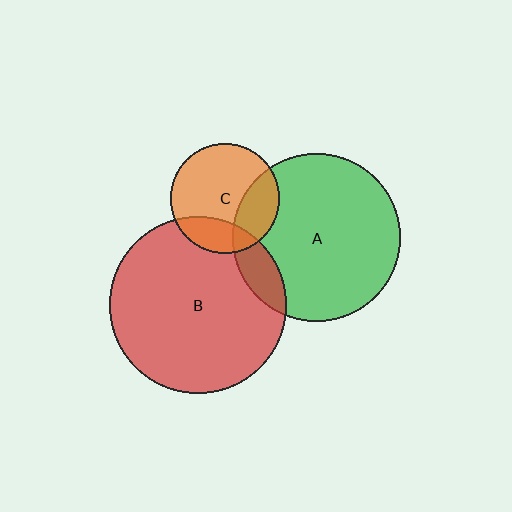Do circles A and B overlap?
Yes.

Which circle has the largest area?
Circle B (red).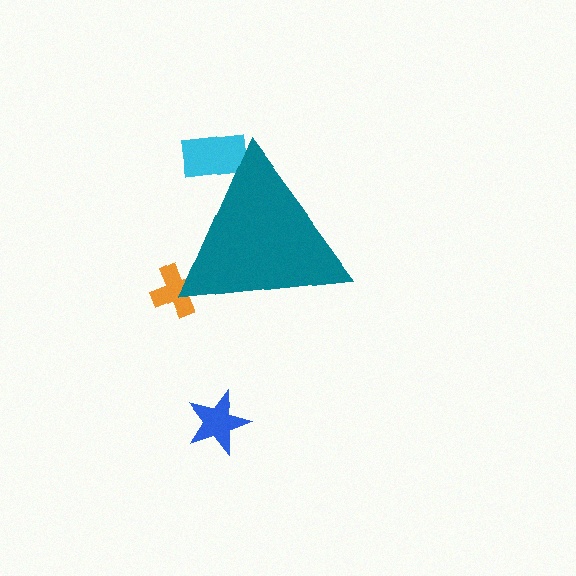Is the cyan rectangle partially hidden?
Yes, the cyan rectangle is partially hidden behind the teal triangle.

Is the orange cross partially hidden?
Yes, the orange cross is partially hidden behind the teal triangle.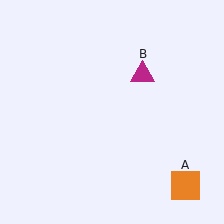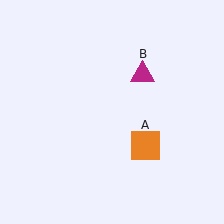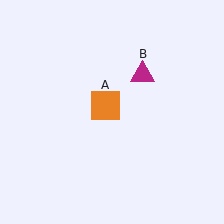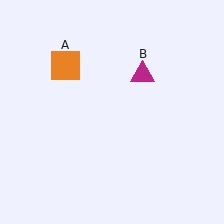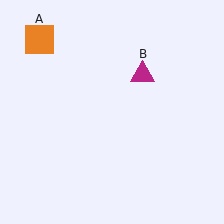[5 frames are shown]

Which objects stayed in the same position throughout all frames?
Magenta triangle (object B) remained stationary.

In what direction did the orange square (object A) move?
The orange square (object A) moved up and to the left.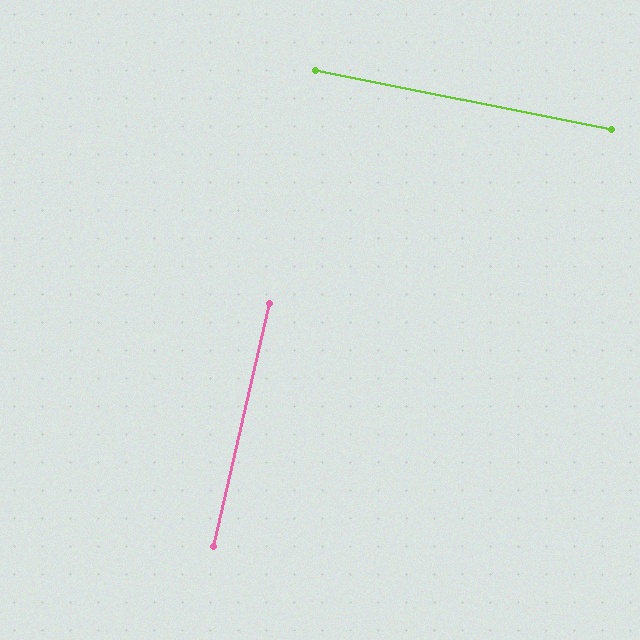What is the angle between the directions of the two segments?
Approximately 88 degrees.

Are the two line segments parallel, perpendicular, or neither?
Perpendicular — they meet at approximately 88°.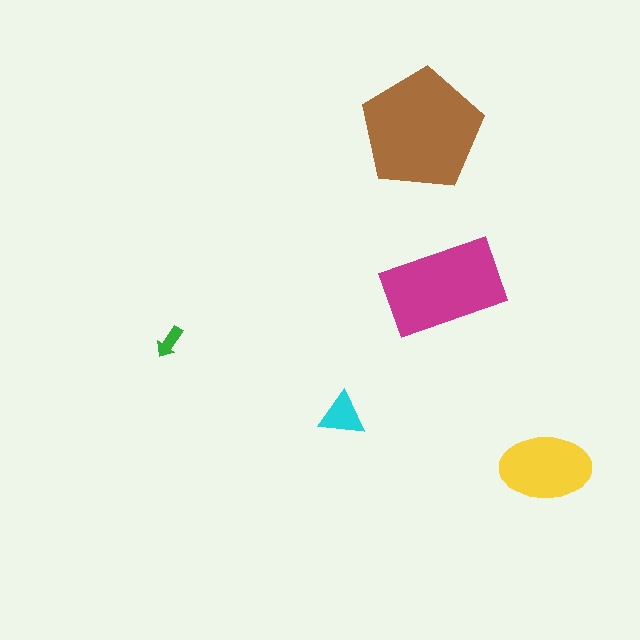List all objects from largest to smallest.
The brown pentagon, the magenta rectangle, the yellow ellipse, the cyan triangle, the green arrow.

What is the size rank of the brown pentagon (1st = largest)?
1st.